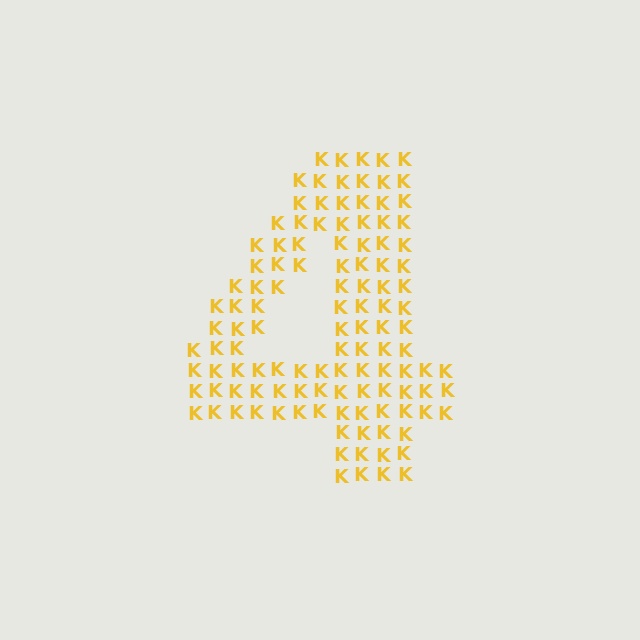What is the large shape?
The large shape is the digit 4.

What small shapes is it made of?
It is made of small letter K's.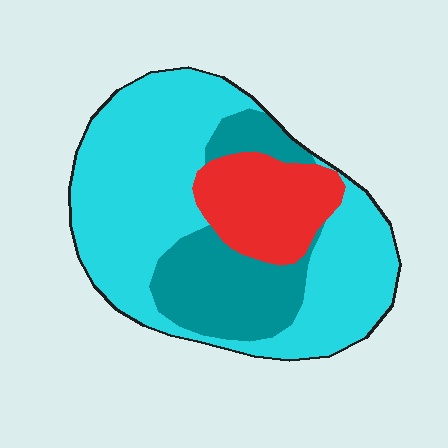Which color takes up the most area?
Cyan, at roughly 60%.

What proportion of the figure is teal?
Teal takes up less than a quarter of the figure.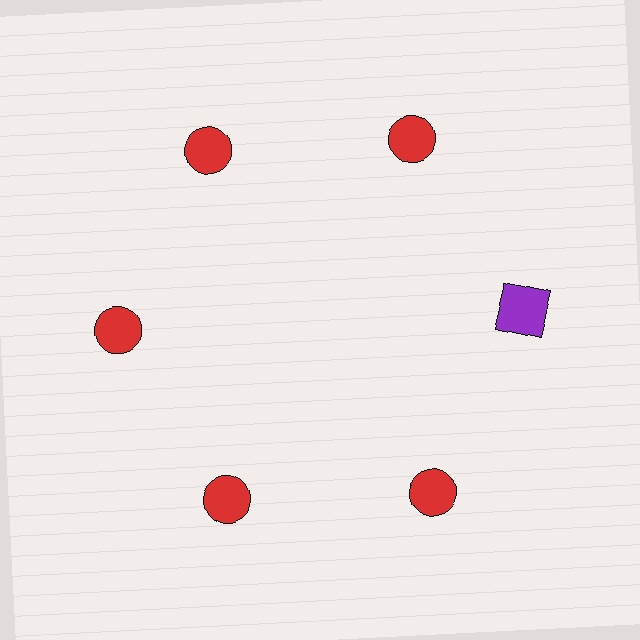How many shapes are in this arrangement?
There are 6 shapes arranged in a ring pattern.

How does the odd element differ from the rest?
It differs in both color (purple instead of red) and shape (square instead of circle).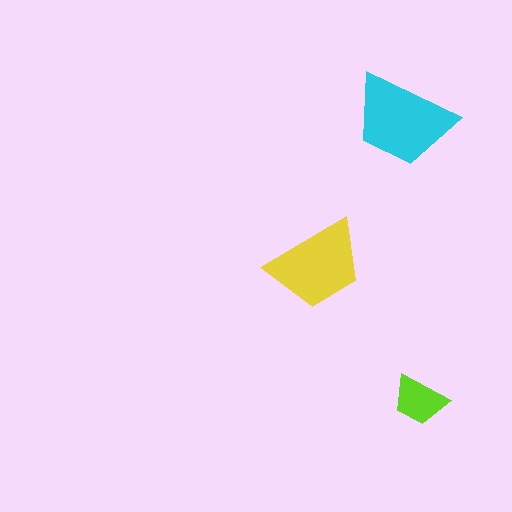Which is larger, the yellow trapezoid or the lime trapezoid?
The yellow one.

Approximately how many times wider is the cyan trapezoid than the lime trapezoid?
About 2 times wider.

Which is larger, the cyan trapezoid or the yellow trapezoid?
The cyan one.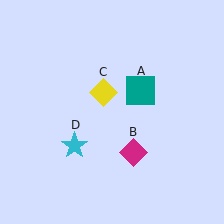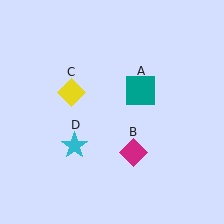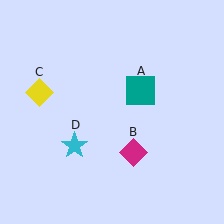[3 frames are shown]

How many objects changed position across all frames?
1 object changed position: yellow diamond (object C).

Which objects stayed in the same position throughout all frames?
Teal square (object A) and magenta diamond (object B) and cyan star (object D) remained stationary.